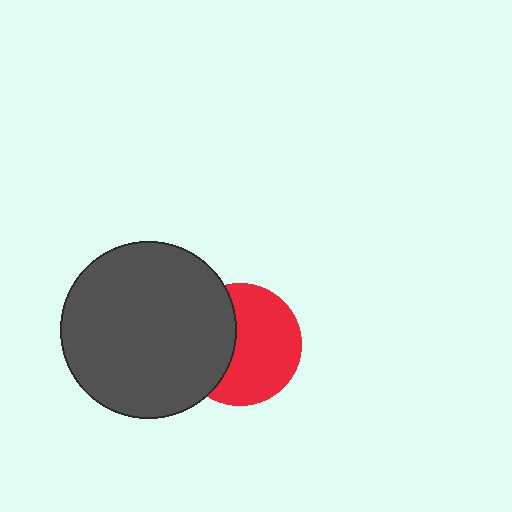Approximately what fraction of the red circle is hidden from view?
Roughly 39% of the red circle is hidden behind the dark gray circle.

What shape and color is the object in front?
The object in front is a dark gray circle.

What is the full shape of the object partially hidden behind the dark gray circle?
The partially hidden object is a red circle.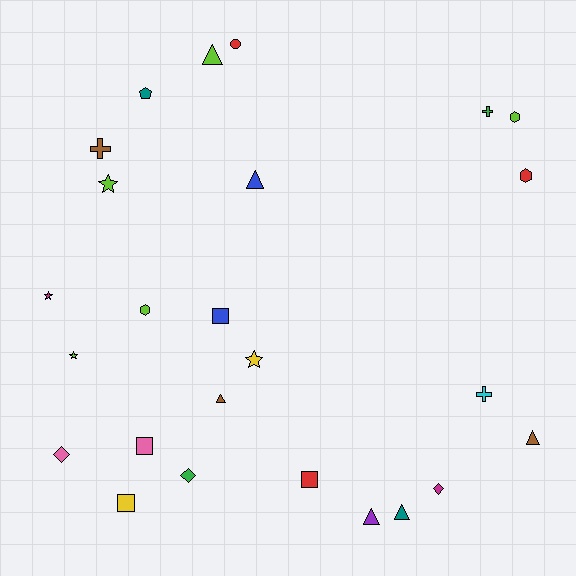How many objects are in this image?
There are 25 objects.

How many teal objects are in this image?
There are 2 teal objects.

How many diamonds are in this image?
There are 3 diamonds.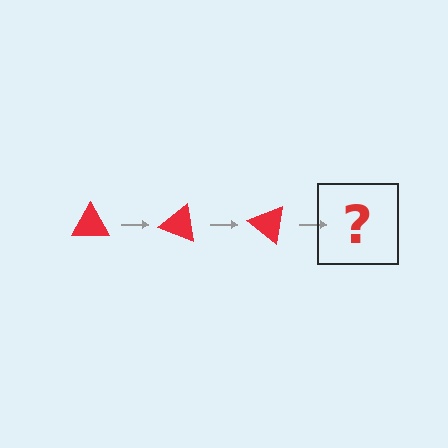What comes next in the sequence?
The next element should be a red triangle rotated 60 degrees.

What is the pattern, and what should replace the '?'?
The pattern is that the triangle rotates 20 degrees each step. The '?' should be a red triangle rotated 60 degrees.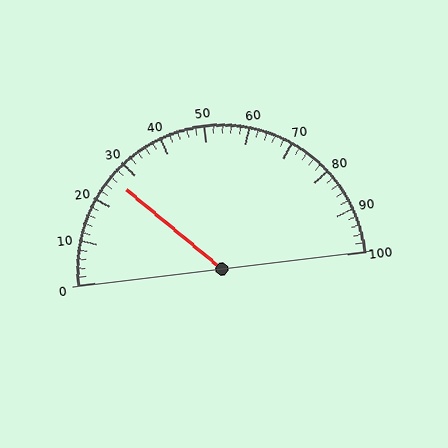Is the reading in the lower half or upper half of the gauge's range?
The reading is in the lower half of the range (0 to 100).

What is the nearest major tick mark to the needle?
The nearest major tick mark is 30.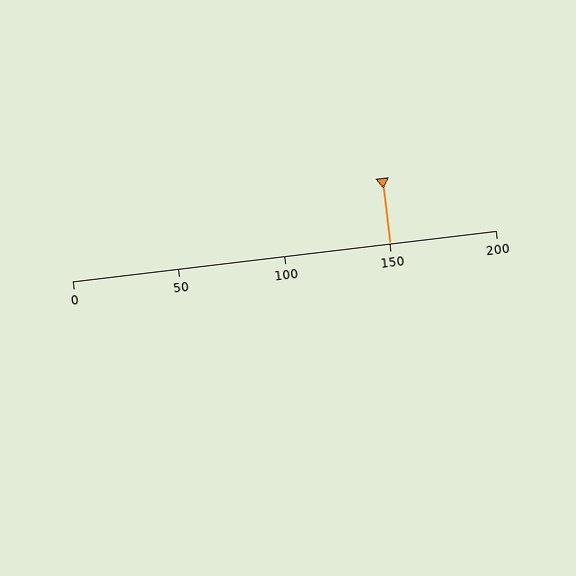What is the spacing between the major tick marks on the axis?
The major ticks are spaced 50 apart.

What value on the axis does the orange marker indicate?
The marker indicates approximately 150.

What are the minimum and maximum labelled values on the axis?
The axis runs from 0 to 200.